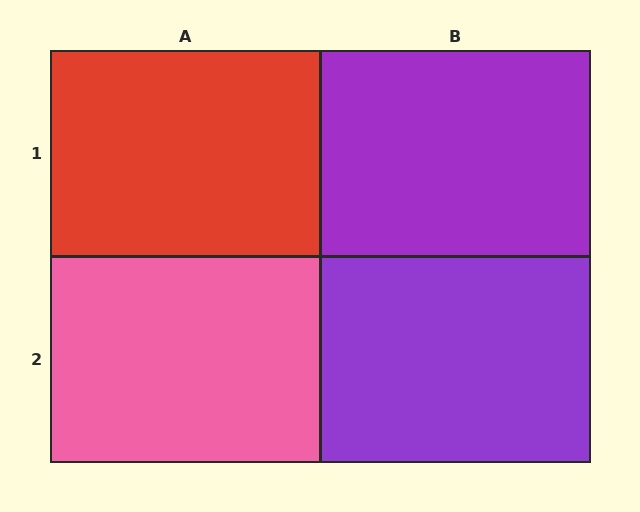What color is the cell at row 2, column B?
Purple.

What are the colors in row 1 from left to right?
Red, purple.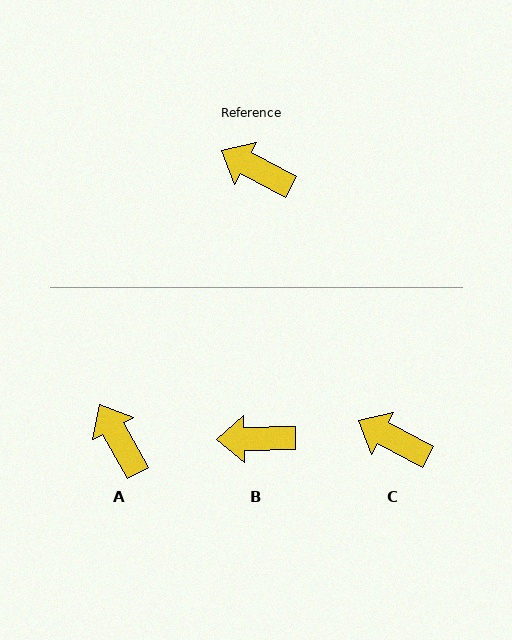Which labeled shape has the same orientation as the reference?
C.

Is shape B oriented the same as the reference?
No, it is off by about 29 degrees.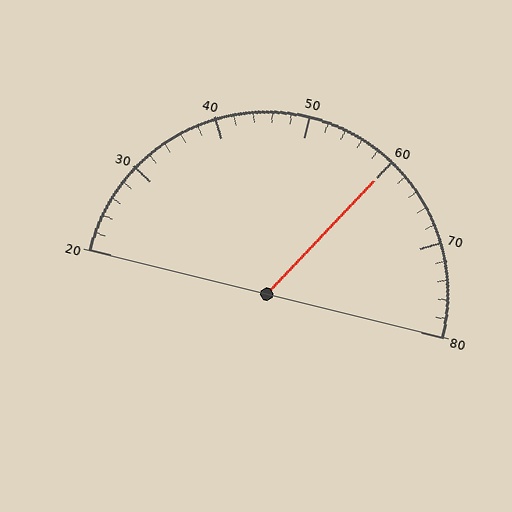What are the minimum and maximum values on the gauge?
The gauge ranges from 20 to 80.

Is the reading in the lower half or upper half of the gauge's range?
The reading is in the upper half of the range (20 to 80).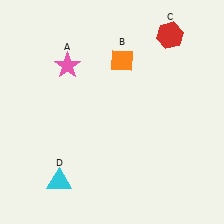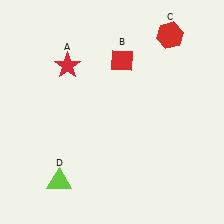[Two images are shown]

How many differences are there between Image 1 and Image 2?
There are 3 differences between the two images.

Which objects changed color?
A changed from pink to red. B changed from orange to red. D changed from cyan to lime.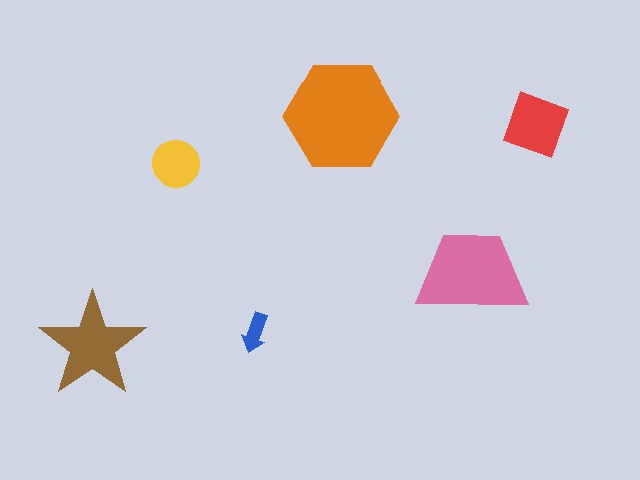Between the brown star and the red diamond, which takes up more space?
The brown star.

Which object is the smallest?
The blue arrow.